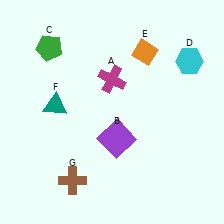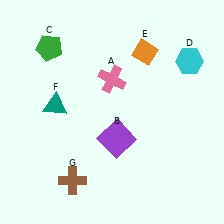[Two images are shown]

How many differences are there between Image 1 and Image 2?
There is 1 difference between the two images.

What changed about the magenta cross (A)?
In Image 1, A is magenta. In Image 2, it changed to pink.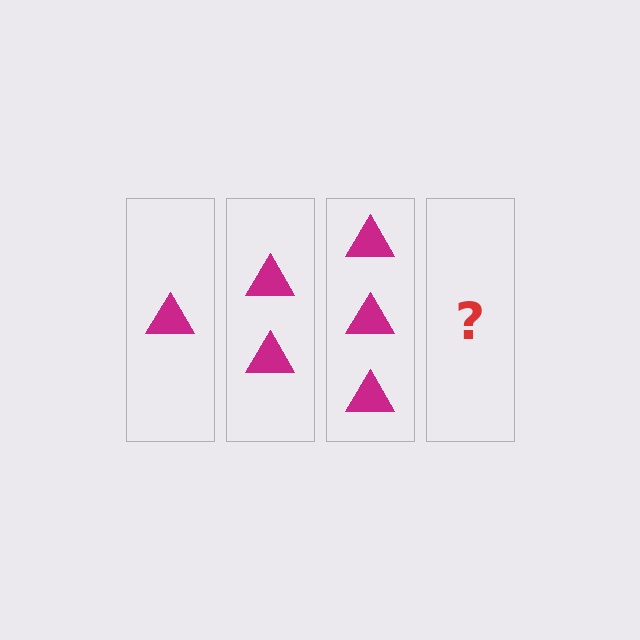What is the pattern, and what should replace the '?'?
The pattern is that each step adds one more triangle. The '?' should be 4 triangles.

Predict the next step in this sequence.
The next step is 4 triangles.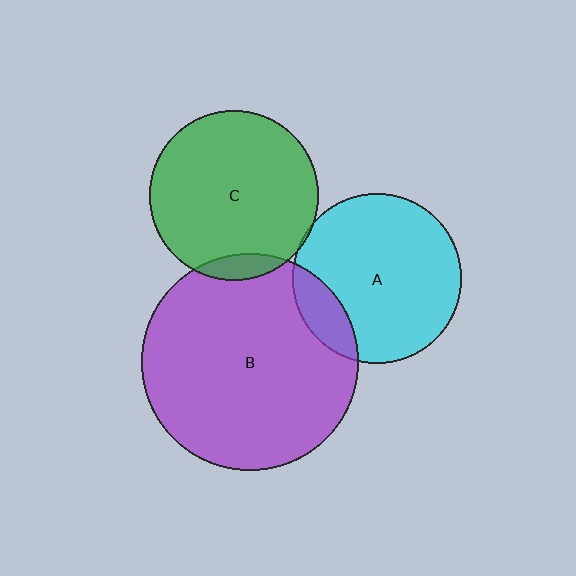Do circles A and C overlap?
Yes.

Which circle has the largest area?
Circle B (purple).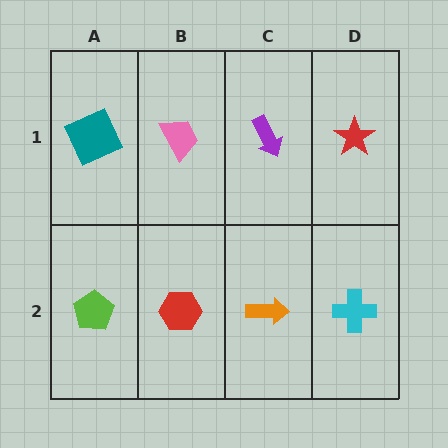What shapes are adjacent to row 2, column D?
A red star (row 1, column D), an orange arrow (row 2, column C).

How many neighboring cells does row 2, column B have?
3.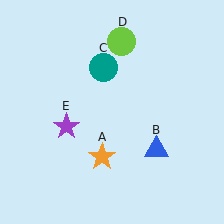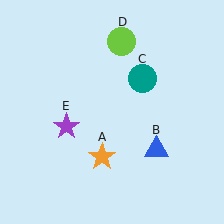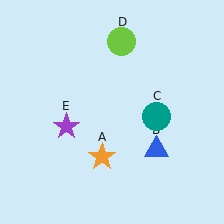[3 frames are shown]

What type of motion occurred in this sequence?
The teal circle (object C) rotated clockwise around the center of the scene.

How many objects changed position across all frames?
1 object changed position: teal circle (object C).